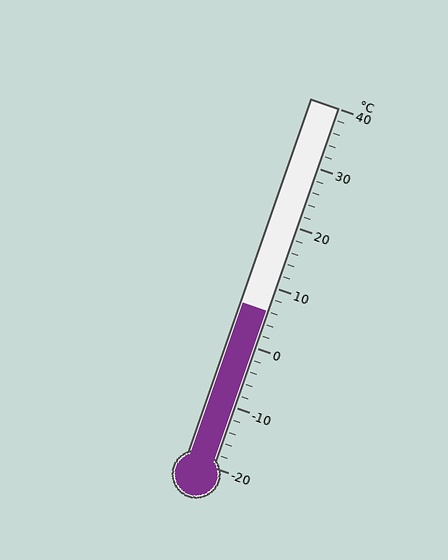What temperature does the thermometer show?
The thermometer shows approximately 6°C.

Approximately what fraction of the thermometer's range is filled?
The thermometer is filled to approximately 45% of its range.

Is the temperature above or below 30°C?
The temperature is below 30°C.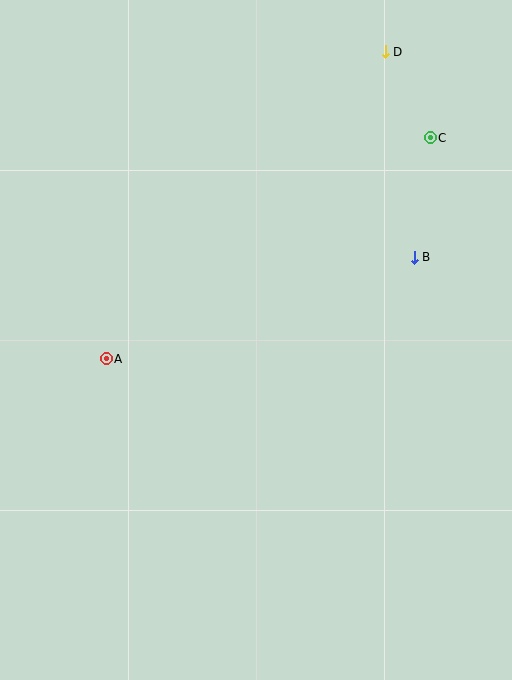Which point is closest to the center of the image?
Point A at (106, 359) is closest to the center.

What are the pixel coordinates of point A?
Point A is at (106, 359).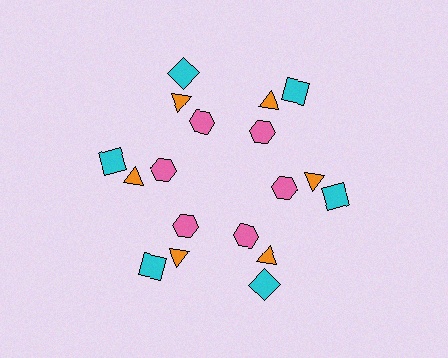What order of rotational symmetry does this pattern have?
This pattern has 6-fold rotational symmetry.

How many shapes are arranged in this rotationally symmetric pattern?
There are 18 shapes, arranged in 6 groups of 3.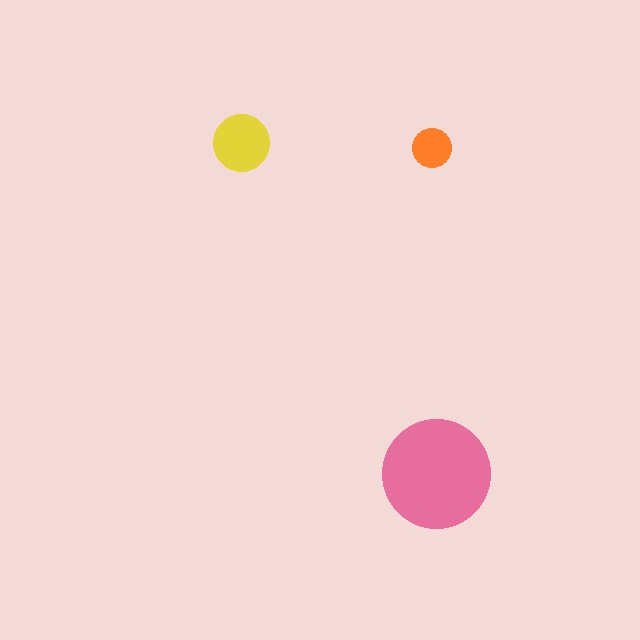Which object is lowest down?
The pink circle is bottommost.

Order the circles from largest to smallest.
the pink one, the yellow one, the orange one.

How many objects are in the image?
There are 3 objects in the image.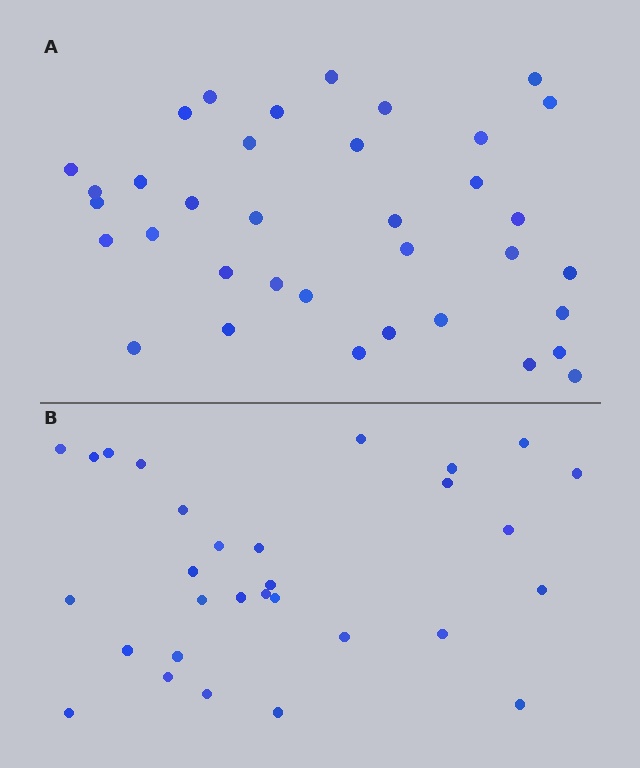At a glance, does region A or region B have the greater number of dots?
Region A (the top region) has more dots.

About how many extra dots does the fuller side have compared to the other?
Region A has about 6 more dots than region B.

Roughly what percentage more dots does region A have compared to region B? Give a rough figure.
About 20% more.